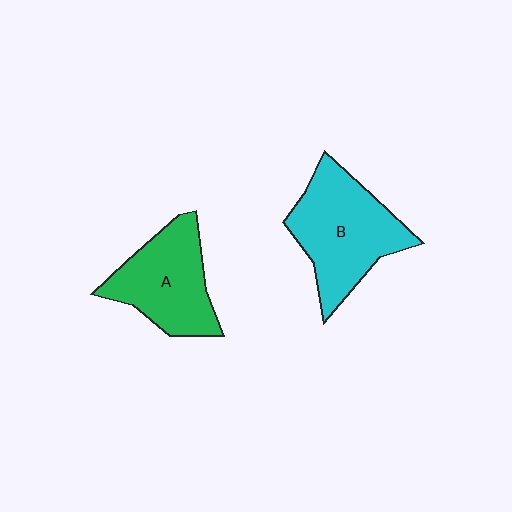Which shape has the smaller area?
Shape A (green).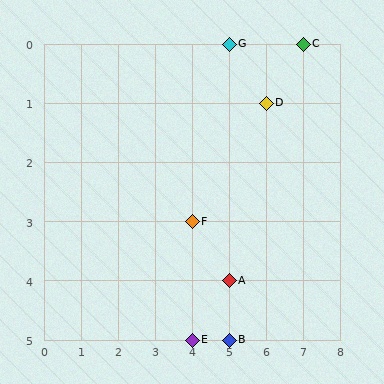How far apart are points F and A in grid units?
Points F and A are 1 column and 1 row apart (about 1.4 grid units diagonally).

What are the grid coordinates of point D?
Point D is at grid coordinates (6, 1).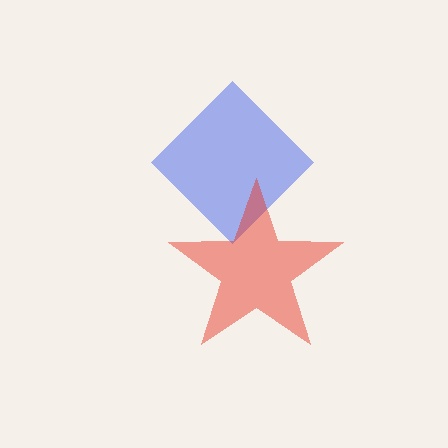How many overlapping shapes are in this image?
There are 2 overlapping shapes in the image.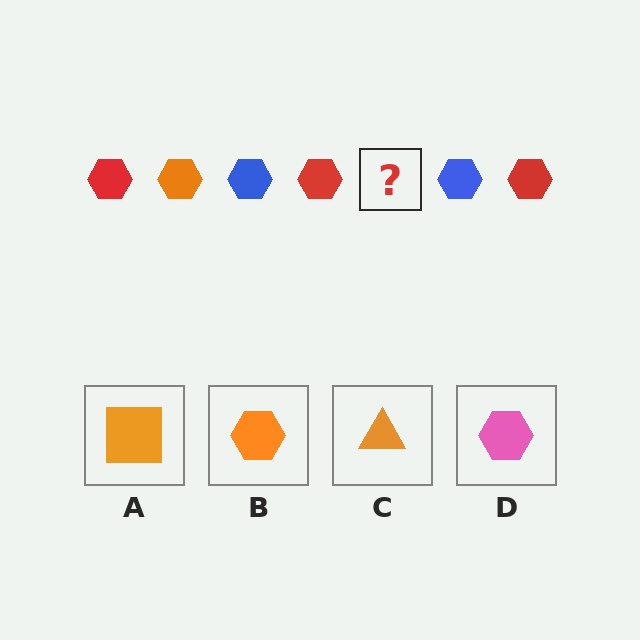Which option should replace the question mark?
Option B.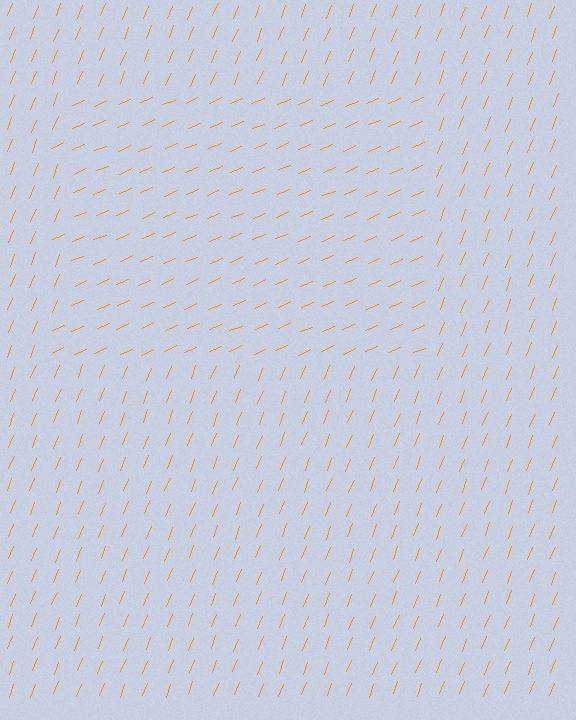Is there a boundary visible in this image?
Yes, there is a texture boundary formed by a change in line orientation.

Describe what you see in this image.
The image is filled with small orange line segments. A rectangle region in the image has lines oriented differently from the surrounding lines, creating a visible texture boundary.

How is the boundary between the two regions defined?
The boundary is defined purely by a change in line orientation (approximately 45 degrees difference). All lines are the same color and thickness.